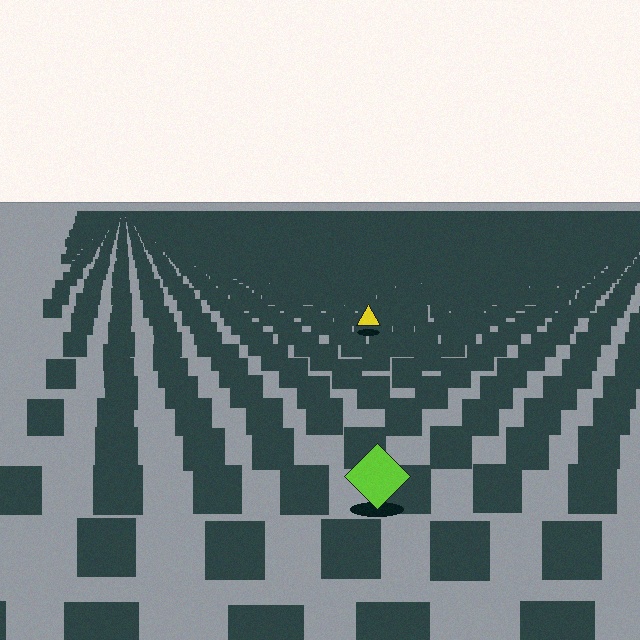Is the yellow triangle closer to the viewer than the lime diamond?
No. The lime diamond is closer — you can tell from the texture gradient: the ground texture is coarser near it.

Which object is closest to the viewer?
The lime diamond is closest. The texture marks near it are larger and more spread out.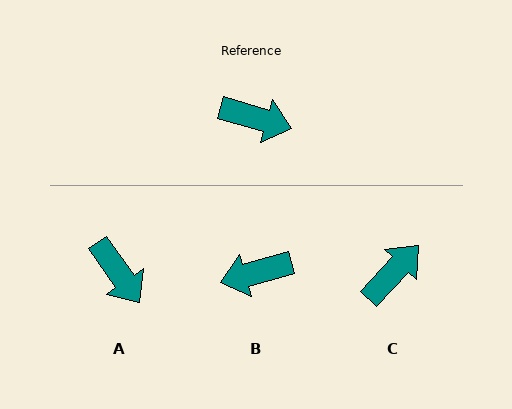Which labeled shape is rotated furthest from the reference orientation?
B, about 148 degrees away.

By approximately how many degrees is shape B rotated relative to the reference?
Approximately 148 degrees clockwise.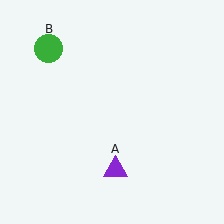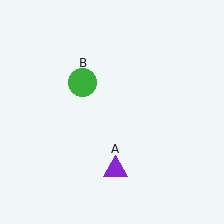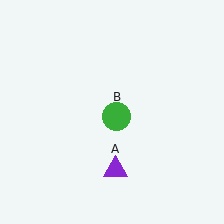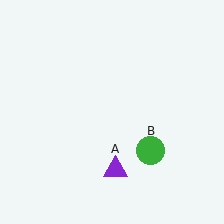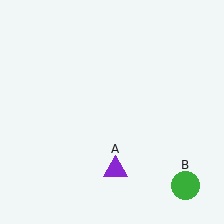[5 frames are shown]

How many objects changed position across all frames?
1 object changed position: green circle (object B).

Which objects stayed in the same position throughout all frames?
Purple triangle (object A) remained stationary.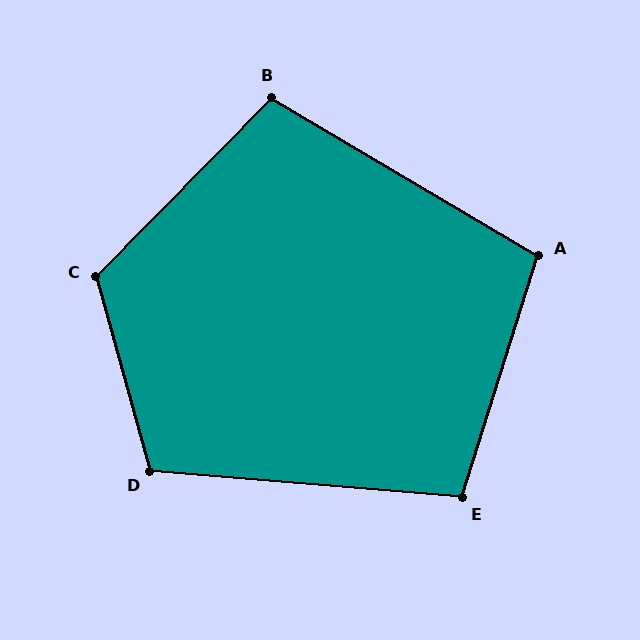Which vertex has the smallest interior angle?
E, at approximately 103 degrees.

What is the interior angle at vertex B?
Approximately 104 degrees (obtuse).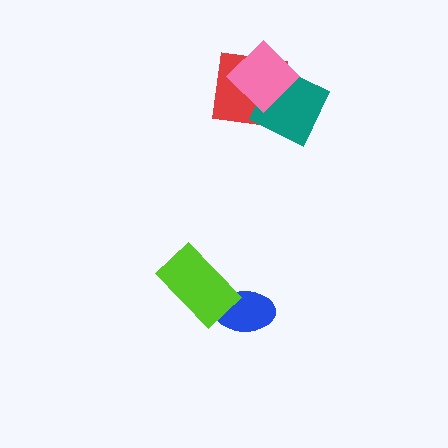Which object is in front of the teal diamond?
The pink diamond is in front of the teal diamond.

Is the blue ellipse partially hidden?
Yes, it is partially covered by another shape.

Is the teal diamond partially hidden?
Yes, it is partially covered by another shape.